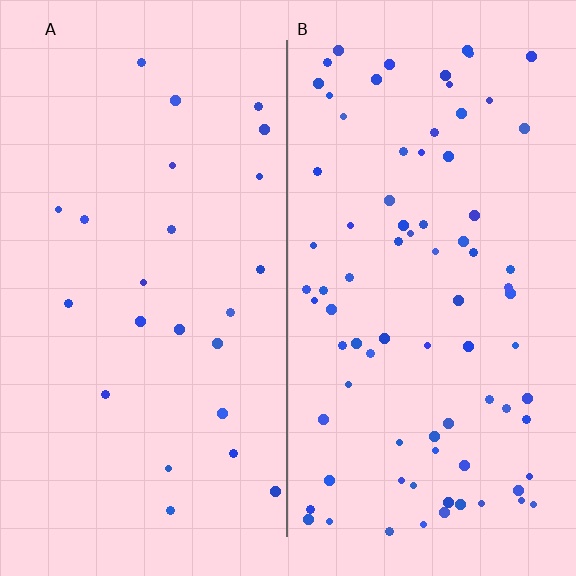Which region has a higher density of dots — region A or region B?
B (the right).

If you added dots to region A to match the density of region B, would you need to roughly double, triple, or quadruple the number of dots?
Approximately triple.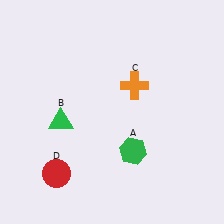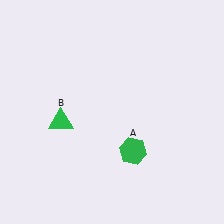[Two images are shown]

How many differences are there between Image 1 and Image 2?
There are 2 differences between the two images.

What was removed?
The red circle (D), the orange cross (C) were removed in Image 2.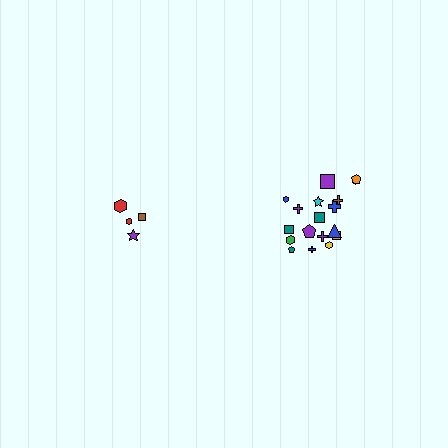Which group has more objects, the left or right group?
The right group.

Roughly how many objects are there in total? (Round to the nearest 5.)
Roughly 20 objects in total.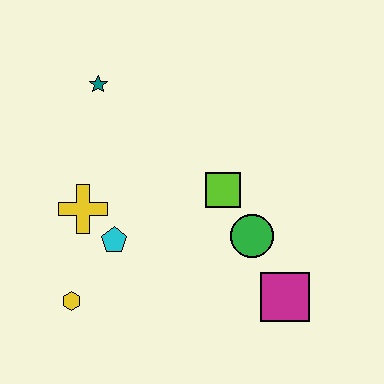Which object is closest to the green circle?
The lime square is closest to the green circle.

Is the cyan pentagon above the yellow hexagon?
Yes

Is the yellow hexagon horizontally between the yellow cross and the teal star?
No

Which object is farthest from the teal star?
The magenta square is farthest from the teal star.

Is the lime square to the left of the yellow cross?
No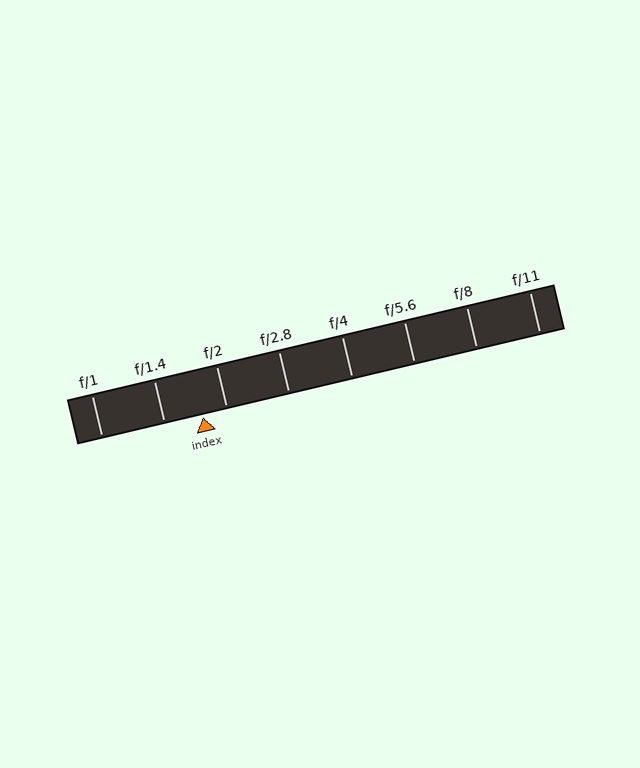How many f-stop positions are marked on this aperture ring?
There are 8 f-stop positions marked.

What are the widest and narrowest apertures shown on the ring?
The widest aperture shown is f/1 and the narrowest is f/11.